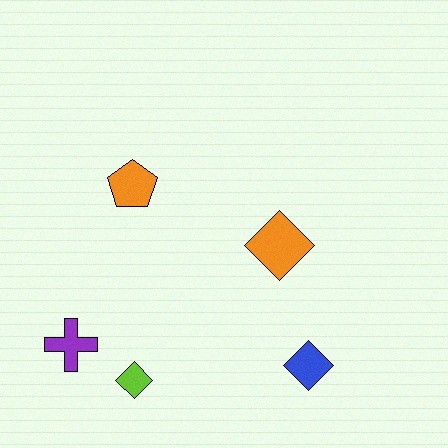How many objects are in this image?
There are 5 objects.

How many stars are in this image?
There are no stars.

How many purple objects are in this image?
There is 1 purple object.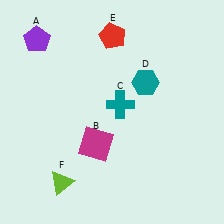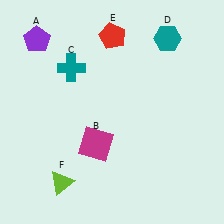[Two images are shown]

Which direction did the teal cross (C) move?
The teal cross (C) moved left.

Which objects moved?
The objects that moved are: the teal cross (C), the teal hexagon (D).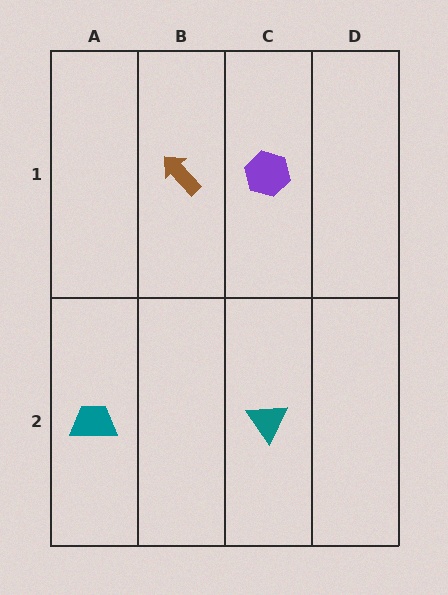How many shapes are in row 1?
2 shapes.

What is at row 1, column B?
A brown arrow.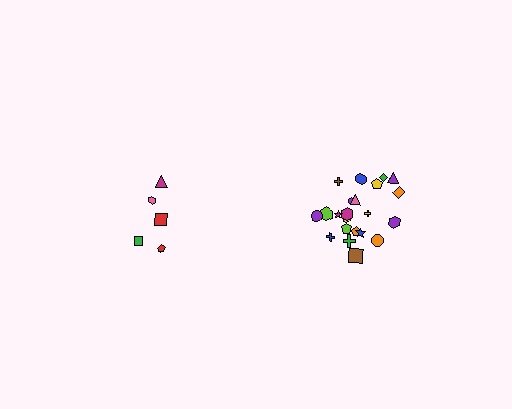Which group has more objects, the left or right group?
The right group.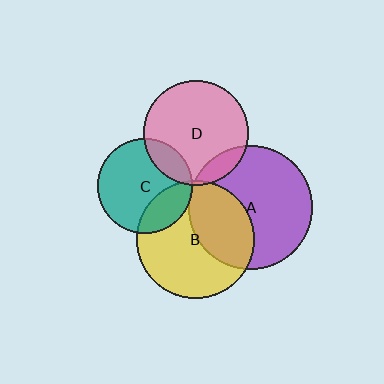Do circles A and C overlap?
Yes.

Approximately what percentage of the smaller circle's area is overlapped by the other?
Approximately 5%.